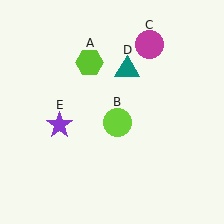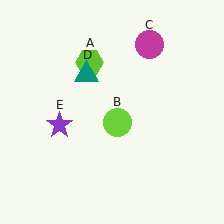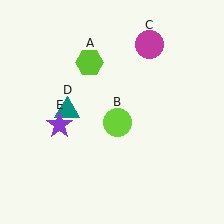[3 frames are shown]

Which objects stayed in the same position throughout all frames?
Lime hexagon (object A) and lime circle (object B) and magenta circle (object C) and purple star (object E) remained stationary.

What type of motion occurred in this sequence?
The teal triangle (object D) rotated counterclockwise around the center of the scene.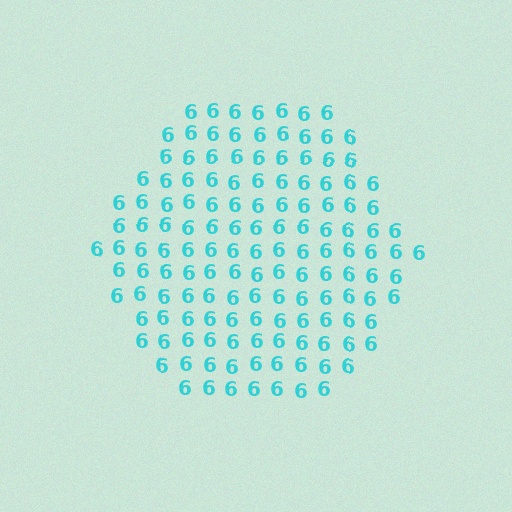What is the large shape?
The large shape is a hexagon.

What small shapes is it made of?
It is made of small digit 6's.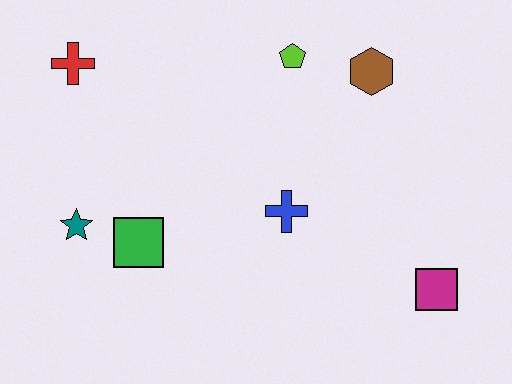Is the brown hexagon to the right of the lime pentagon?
Yes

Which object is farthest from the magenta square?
The red cross is farthest from the magenta square.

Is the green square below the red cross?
Yes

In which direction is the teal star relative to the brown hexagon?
The teal star is to the left of the brown hexagon.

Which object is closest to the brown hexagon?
The lime pentagon is closest to the brown hexagon.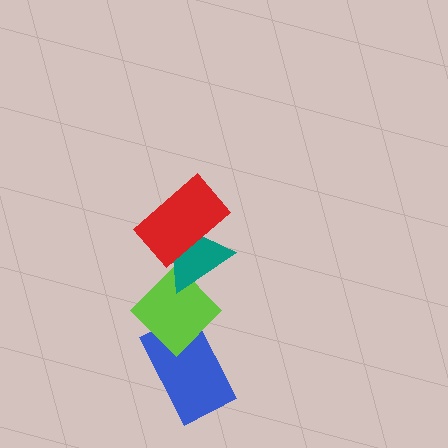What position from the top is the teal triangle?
The teal triangle is 2nd from the top.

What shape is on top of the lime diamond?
The teal triangle is on top of the lime diamond.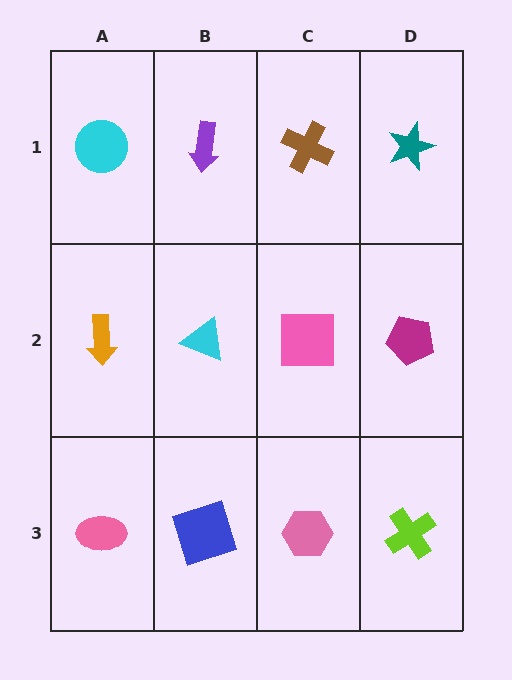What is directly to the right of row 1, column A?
A purple arrow.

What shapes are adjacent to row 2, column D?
A teal star (row 1, column D), a lime cross (row 3, column D), a pink square (row 2, column C).